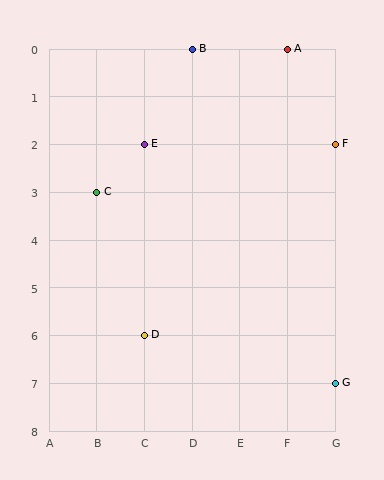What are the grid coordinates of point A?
Point A is at grid coordinates (F, 0).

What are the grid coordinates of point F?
Point F is at grid coordinates (G, 2).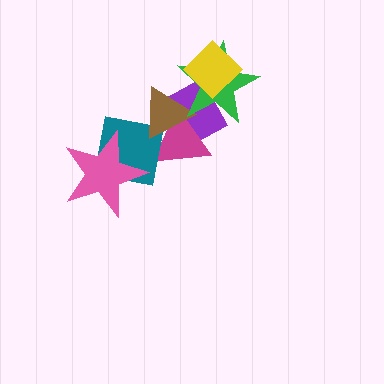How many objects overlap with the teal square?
4 objects overlap with the teal square.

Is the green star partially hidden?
Yes, it is partially covered by another shape.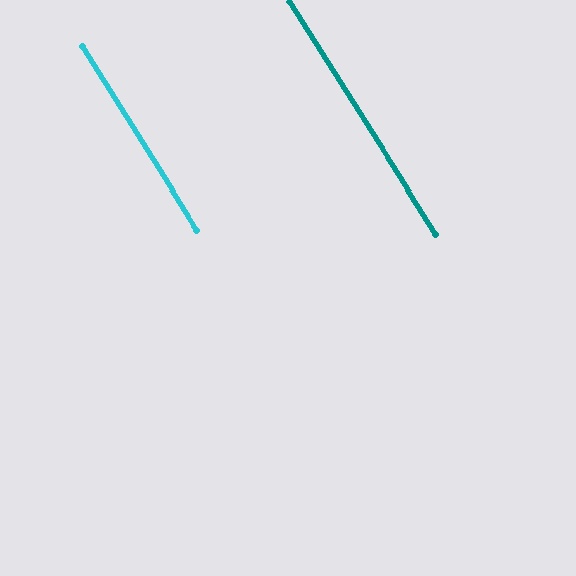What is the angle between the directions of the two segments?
Approximately 0 degrees.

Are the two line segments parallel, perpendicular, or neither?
Parallel — their directions differ by only 0.4°.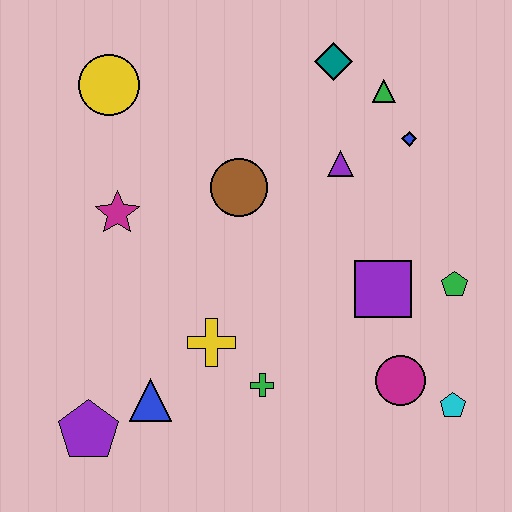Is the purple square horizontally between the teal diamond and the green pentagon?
Yes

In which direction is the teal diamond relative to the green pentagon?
The teal diamond is above the green pentagon.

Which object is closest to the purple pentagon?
The blue triangle is closest to the purple pentagon.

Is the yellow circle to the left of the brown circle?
Yes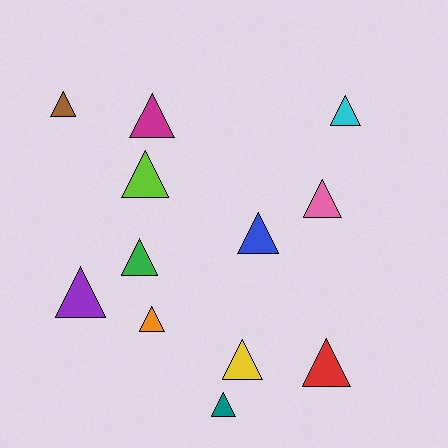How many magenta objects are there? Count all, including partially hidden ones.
There is 1 magenta object.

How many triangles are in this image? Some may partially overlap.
There are 12 triangles.